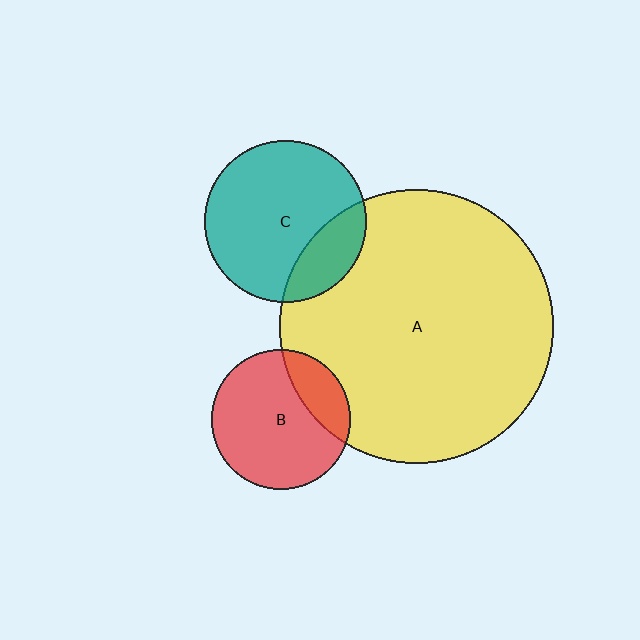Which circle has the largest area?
Circle A (yellow).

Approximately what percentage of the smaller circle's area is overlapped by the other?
Approximately 20%.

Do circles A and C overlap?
Yes.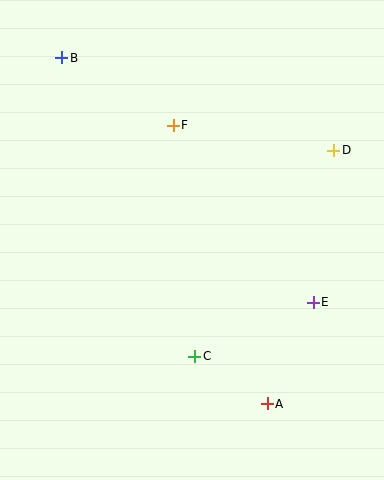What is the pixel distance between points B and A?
The distance between B and A is 403 pixels.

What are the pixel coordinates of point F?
Point F is at (173, 125).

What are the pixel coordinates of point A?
Point A is at (267, 404).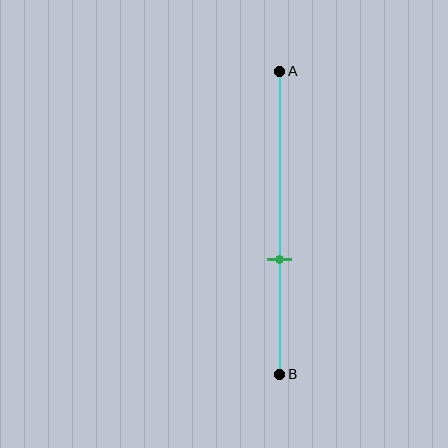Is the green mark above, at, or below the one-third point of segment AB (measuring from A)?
The green mark is below the one-third point of segment AB.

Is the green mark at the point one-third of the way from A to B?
No, the mark is at about 60% from A, not at the 33% one-third point.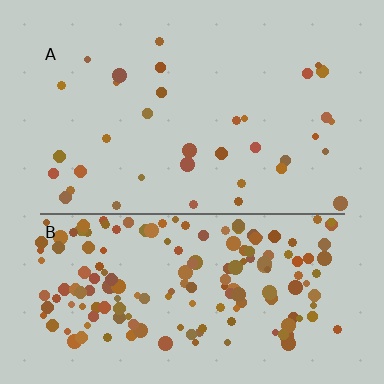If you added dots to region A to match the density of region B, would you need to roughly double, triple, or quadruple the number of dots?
Approximately quadruple.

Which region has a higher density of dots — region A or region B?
B (the bottom).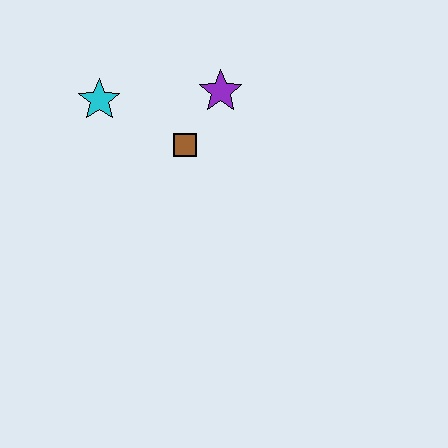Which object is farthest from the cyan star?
The purple star is farthest from the cyan star.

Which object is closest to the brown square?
The purple star is closest to the brown square.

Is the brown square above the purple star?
No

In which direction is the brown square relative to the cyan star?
The brown square is to the right of the cyan star.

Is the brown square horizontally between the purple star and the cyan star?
Yes